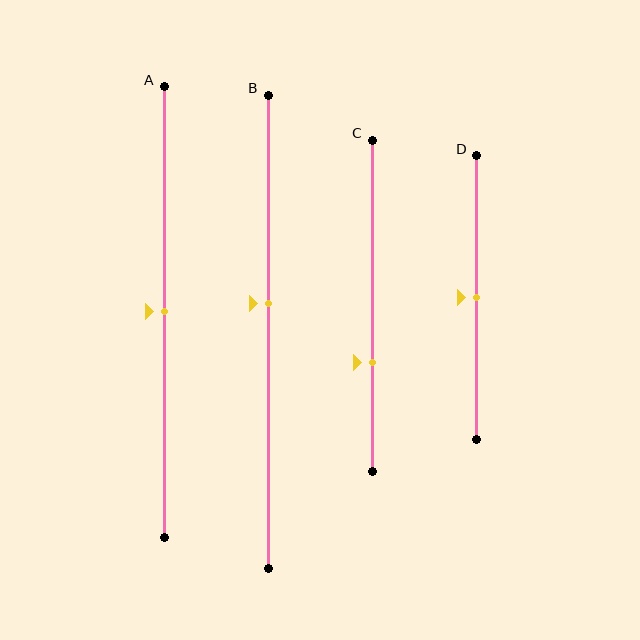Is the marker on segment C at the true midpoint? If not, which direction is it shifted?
No, the marker on segment C is shifted downward by about 17% of the segment length.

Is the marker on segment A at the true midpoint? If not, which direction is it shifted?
Yes, the marker on segment A is at the true midpoint.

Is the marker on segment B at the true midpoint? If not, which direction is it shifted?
No, the marker on segment B is shifted upward by about 6% of the segment length.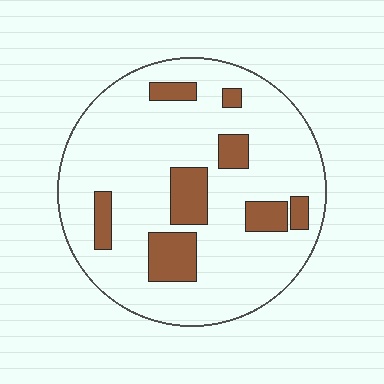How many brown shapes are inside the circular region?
8.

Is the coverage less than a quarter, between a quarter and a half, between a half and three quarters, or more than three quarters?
Less than a quarter.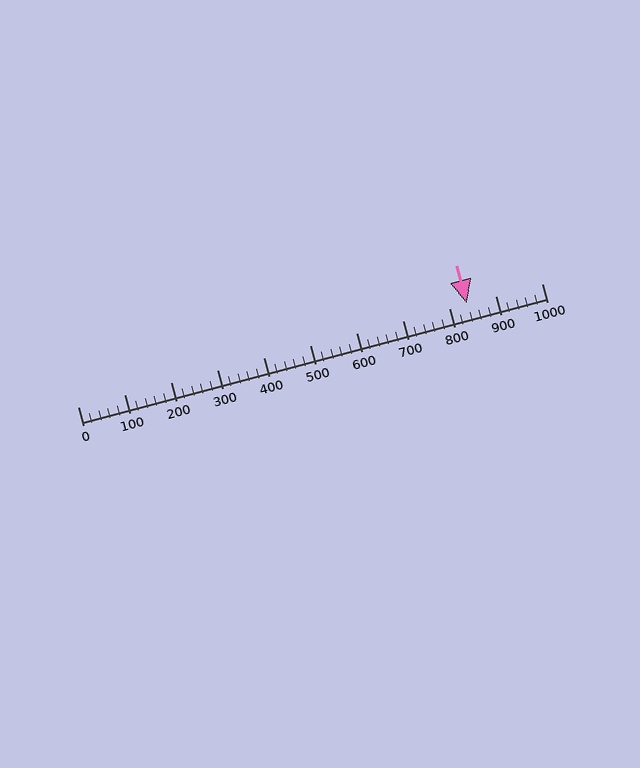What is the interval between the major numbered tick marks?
The major tick marks are spaced 100 units apart.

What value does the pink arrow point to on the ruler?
The pink arrow points to approximately 839.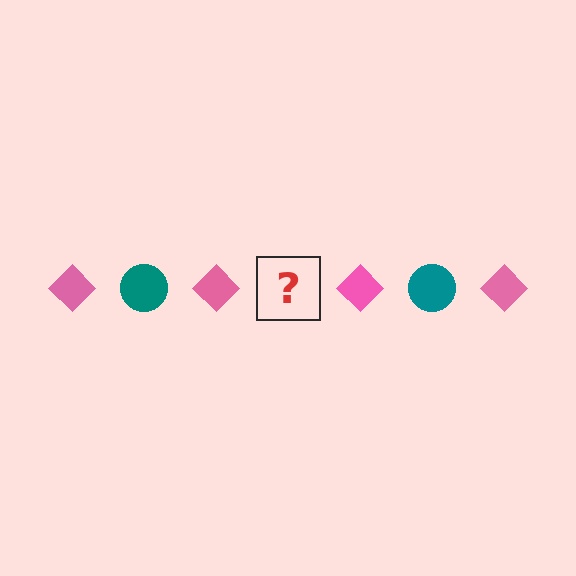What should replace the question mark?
The question mark should be replaced with a teal circle.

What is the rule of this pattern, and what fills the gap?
The rule is that the pattern alternates between pink diamond and teal circle. The gap should be filled with a teal circle.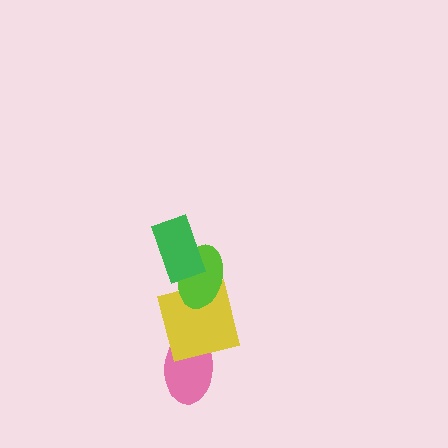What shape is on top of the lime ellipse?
The green rectangle is on top of the lime ellipse.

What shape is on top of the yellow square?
The lime ellipse is on top of the yellow square.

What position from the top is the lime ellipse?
The lime ellipse is 2nd from the top.